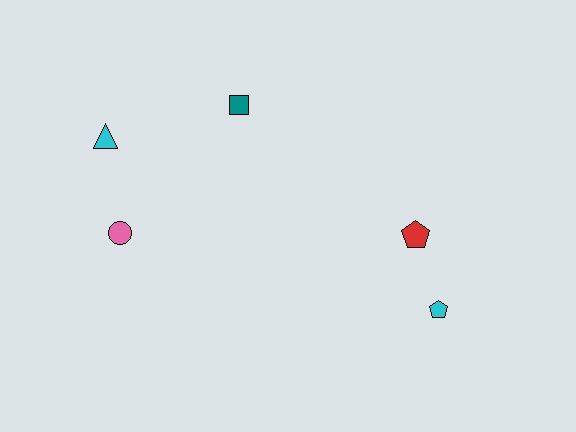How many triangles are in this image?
There is 1 triangle.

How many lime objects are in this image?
There are no lime objects.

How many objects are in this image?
There are 5 objects.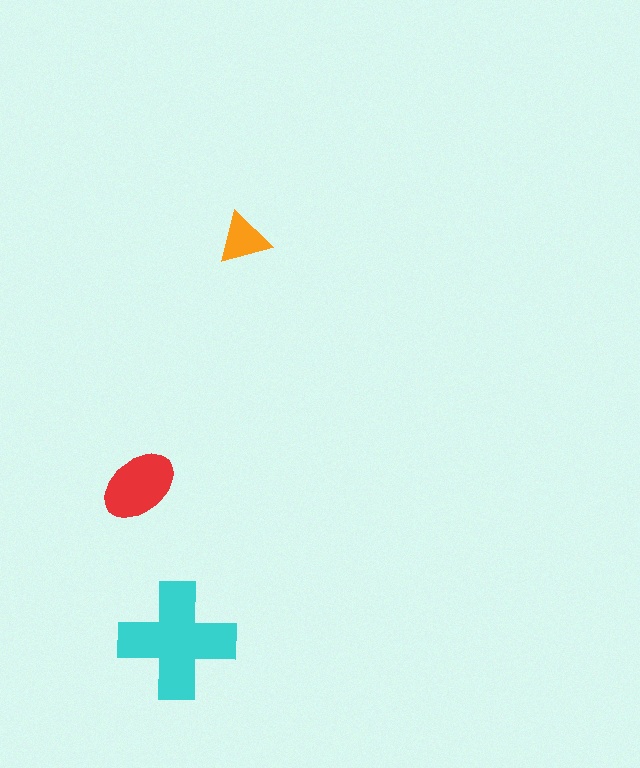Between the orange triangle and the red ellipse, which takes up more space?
The red ellipse.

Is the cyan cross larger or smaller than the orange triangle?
Larger.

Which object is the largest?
The cyan cross.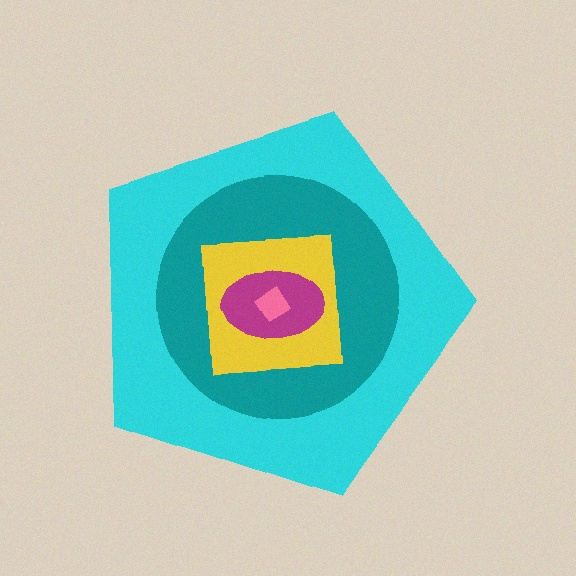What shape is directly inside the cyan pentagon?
The teal circle.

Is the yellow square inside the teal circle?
Yes.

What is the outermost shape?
The cyan pentagon.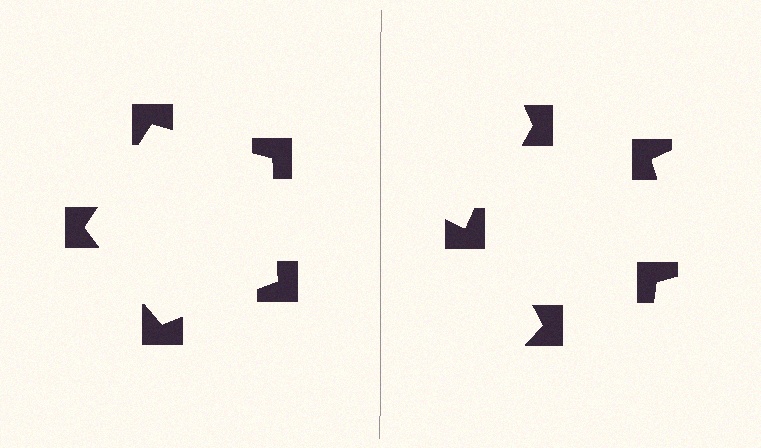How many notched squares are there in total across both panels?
10 — 5 on each side.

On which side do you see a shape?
An illusory pentagon appears on the left side. On the right side the wedge cuts are rotated, so no coherent shape forms.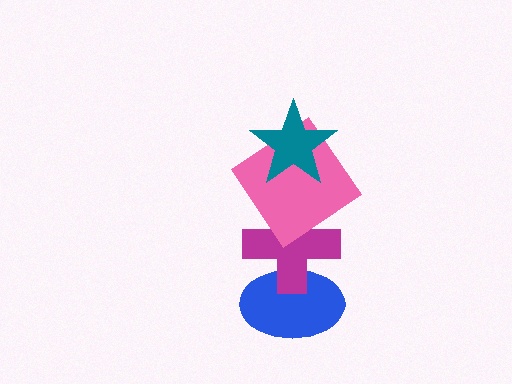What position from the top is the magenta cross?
The magenta cross is 3rd from the top.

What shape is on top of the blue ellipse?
The magenta cross is on top of the blue ellipse.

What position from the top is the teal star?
The teal star is 1st from the top.